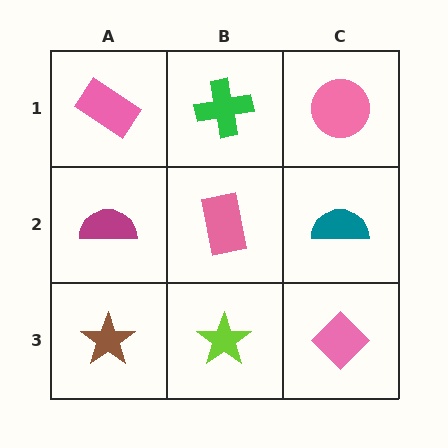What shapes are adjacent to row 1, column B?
A pink rectangle (row 2, column B), a pink rectangle (row 1, column A), a pink circle (row 1, column C).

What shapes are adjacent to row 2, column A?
A pink rectangle (row 1, column A), a brown star (row 3, column A), a pink rectangle (row 2, column B).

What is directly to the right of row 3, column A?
A lime star.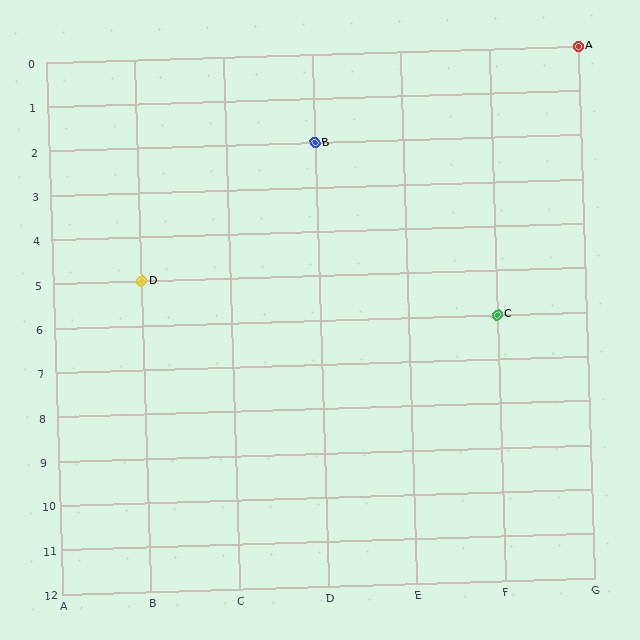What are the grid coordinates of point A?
Point A is at grid coordinates (G, 0).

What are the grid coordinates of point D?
Point D is at grid coordinates (B, 5).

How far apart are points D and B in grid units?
Points D and B are 2 columns and 3 rows apart (about 3.6 grid units diagonally).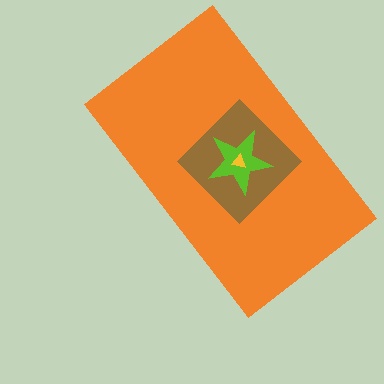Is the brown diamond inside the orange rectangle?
Yes.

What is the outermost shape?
The orange rectangle.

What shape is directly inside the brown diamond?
The lime star.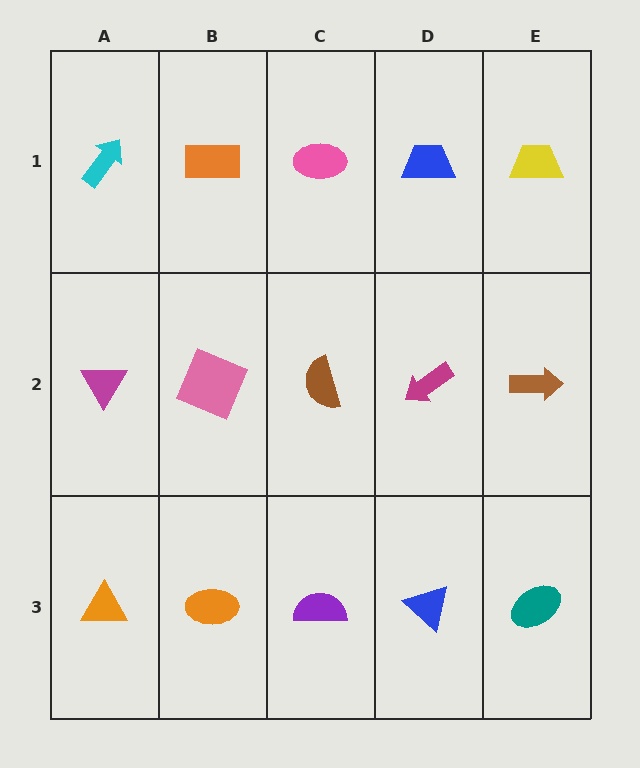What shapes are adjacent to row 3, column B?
A pink square (row 2, column B), an orange triangle (row 3, column A), a purple semicircle (row 3, column C).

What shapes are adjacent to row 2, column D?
A blue trapezoid (row 1, column D), a blue triangle (row 3, column D), a brown semicircle (row 2, column C), a brown arrow (row 2, column E).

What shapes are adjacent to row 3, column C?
A brown semicircle (row 2, column C), an orange ellipse (row 3, column B), a blue triangle (row 3, column D).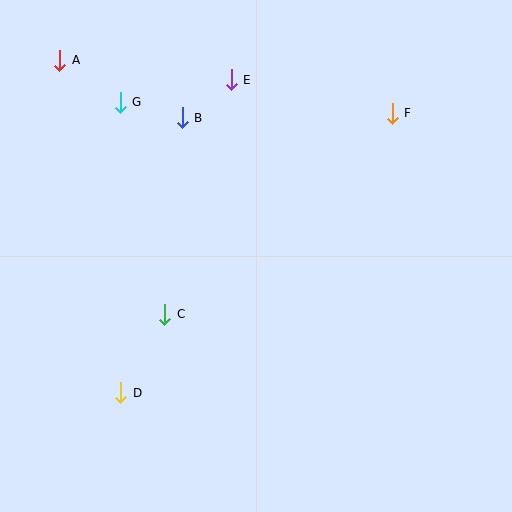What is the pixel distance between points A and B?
The distance between A and B is 135 pixels.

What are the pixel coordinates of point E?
Point E is at (231, 80).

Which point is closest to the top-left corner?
Point A is closest to the top-left corner.